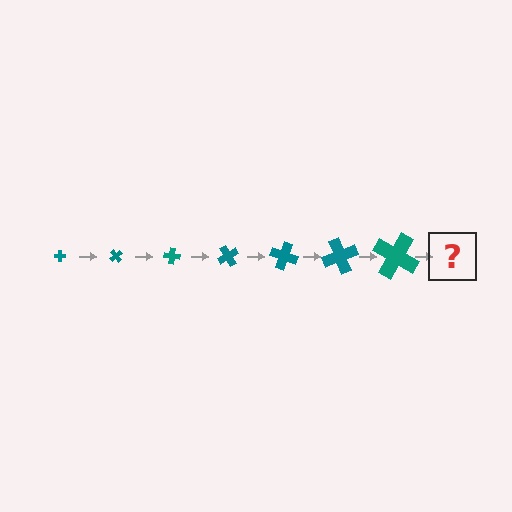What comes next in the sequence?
The next element should be a cross, larger than the previous one and rotated 350 degrees from the start.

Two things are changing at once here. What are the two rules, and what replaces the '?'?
The two rules are that the cross grows larger each step and it rotates 50 degrees each step. The '?' should be a cross, larger than the previous one and rotated 350 degrees from the start.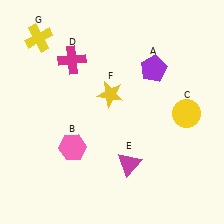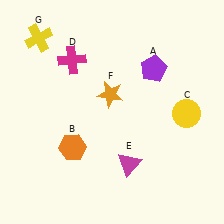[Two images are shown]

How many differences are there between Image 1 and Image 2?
There are 2 differences between the two images.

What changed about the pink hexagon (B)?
In Image 1, B is pink. In Image 2, it changed to orange.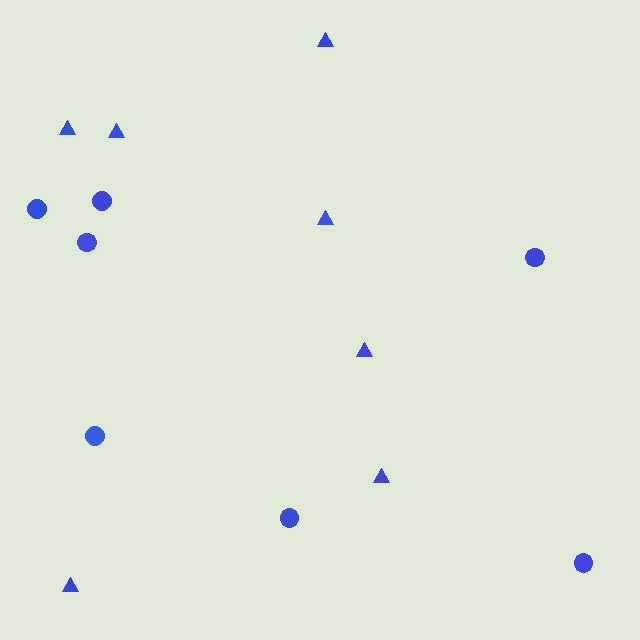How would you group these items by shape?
There are 2 groups: one group of triangles (7) and one group of circles (7).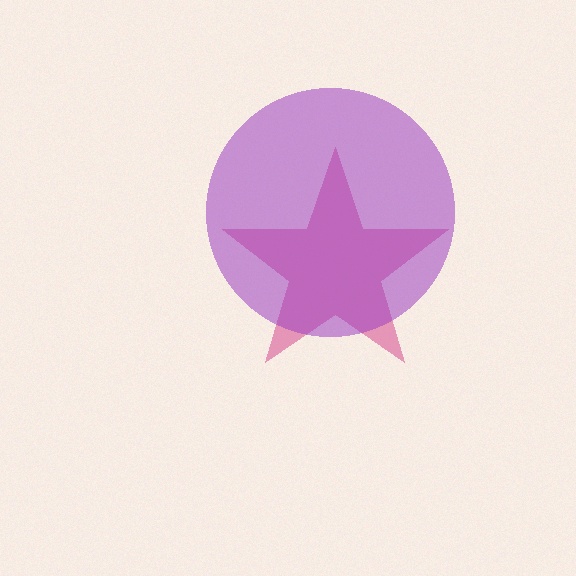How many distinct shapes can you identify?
There are 2 distinct shapes: a pink star, a purple circle.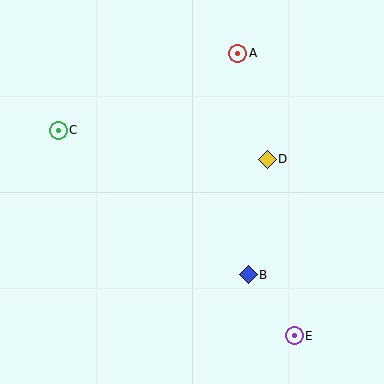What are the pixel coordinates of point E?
Point E is at (294, 336).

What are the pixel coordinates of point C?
Point C is at (58, 130).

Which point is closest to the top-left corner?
Point C is closest to the top-left corner.